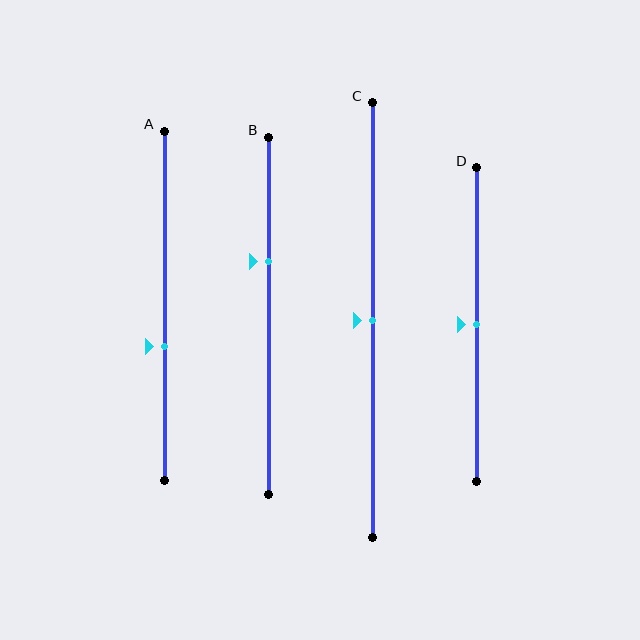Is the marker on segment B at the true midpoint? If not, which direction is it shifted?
No, the marker on segment B is shifted upward by about 15% of the segment length.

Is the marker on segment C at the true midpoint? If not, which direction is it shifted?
Yes, the marker on segment C is at the true midpoint.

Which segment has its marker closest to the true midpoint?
Segment C has its marker closest to the true midpoint.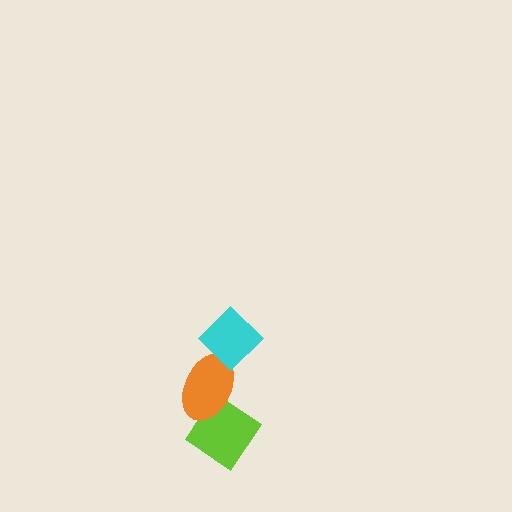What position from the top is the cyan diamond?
The cyan diamond is 1st from the top.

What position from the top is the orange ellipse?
The orange ellipse is 2nd from the top.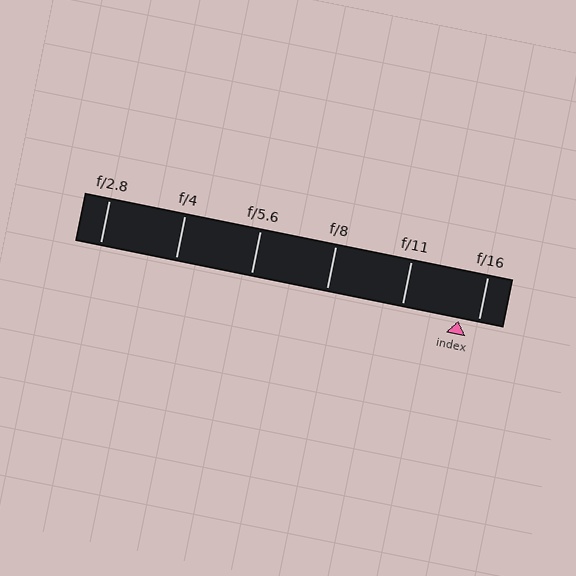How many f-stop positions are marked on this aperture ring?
There are 6 f-stop positions marked.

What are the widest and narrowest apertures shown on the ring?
The widest aperture shown is f/2.8 and the narrowest is f/16.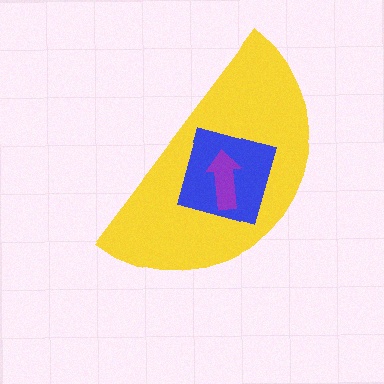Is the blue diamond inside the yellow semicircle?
Yes.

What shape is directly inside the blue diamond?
The purple arrow.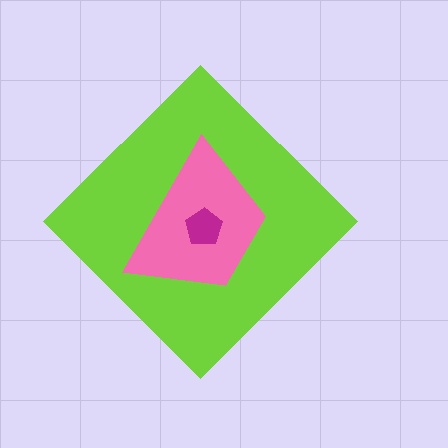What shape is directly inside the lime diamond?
The pink trapezoid.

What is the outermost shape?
The lime diamond.